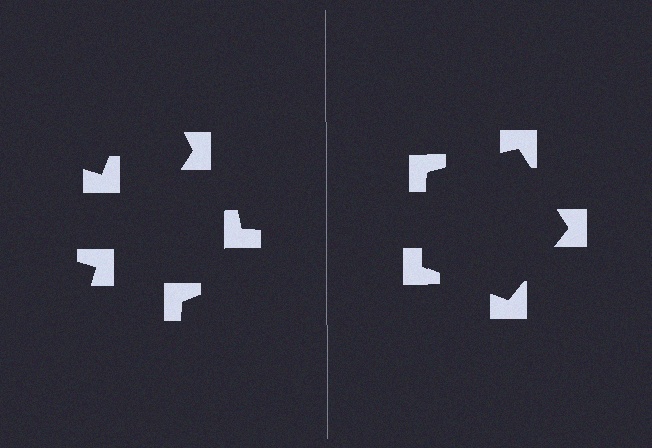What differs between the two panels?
The notched squares are positioned identically on both sides; only the wedge orientations differ. On the right they align to a pentagon; on the left they are misaligned.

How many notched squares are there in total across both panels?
10 — 5 on each side.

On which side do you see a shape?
An illusory pentagon appears on the right side. On the left side the wedge cuts are rotated, so no coherent shape forms.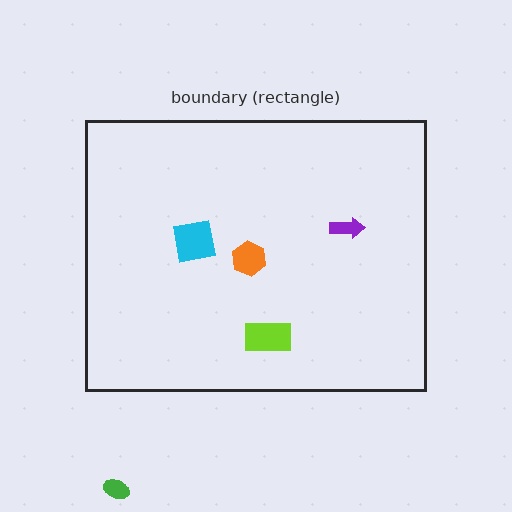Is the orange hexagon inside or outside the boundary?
Inside.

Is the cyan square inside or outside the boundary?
Inside.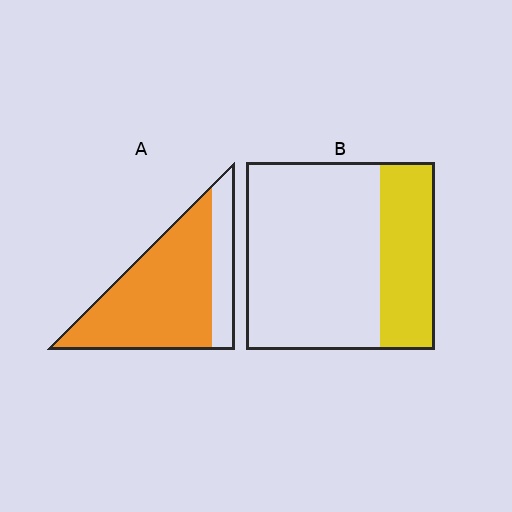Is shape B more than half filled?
No.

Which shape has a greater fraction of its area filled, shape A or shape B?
Shape A.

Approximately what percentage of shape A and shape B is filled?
A is approximately 75% and B is approximately 30%.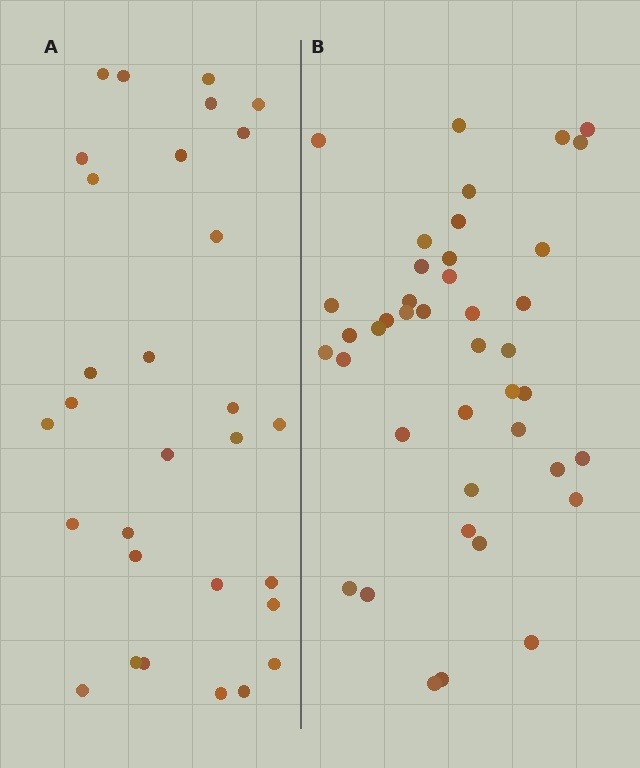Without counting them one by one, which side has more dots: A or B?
Region B (the right region) has more dots.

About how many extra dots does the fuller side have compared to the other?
Region B has roughly 12 or so more dots than region A.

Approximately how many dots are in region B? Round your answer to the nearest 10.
About 40 dots. (The exact count is 41, which rounds to 40.)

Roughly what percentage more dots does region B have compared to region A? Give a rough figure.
About 35% more.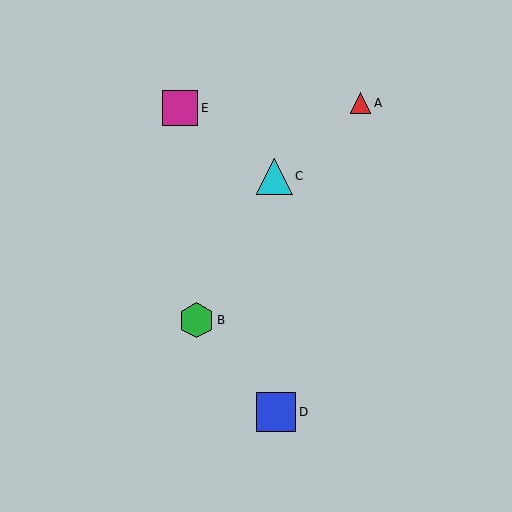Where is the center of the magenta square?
The center of the magenta square is at (180, 108).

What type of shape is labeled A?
Shape A is a red triangle.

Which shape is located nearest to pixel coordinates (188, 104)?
The magenta square (labeled E) at (180, 108) is nearest to that location.